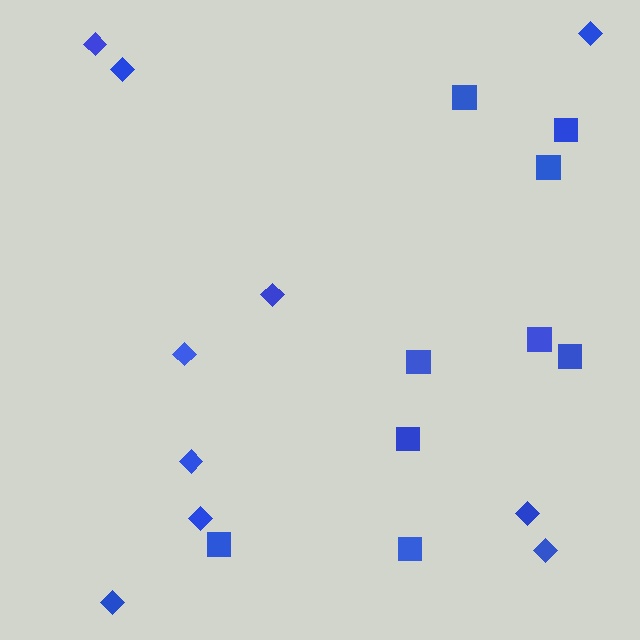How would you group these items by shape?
There are 2 groups: one group of squares (9) and one group of diamonds (10).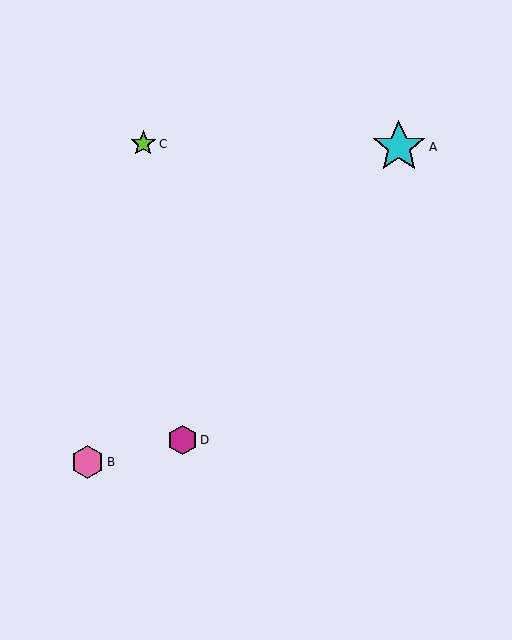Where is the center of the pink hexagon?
The center of the pink hexagon is at (88, 462).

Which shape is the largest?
The cyan star (labeled A) is the largest.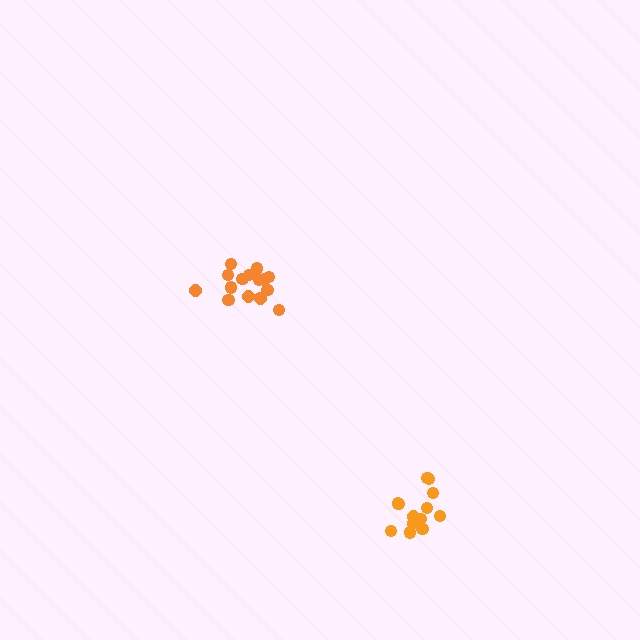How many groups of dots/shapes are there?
There are 2 groups.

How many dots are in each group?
Group 1: 13 dots, Group 2: 16 dots (29 total).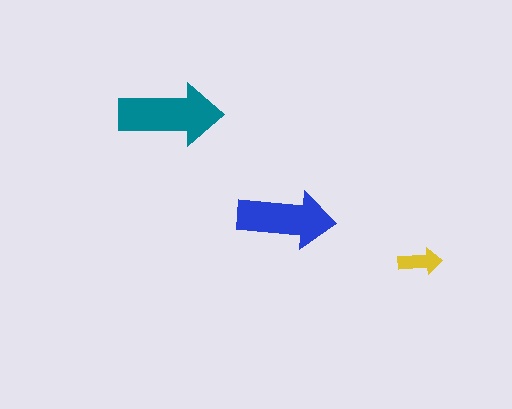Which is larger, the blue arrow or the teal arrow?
The teal one.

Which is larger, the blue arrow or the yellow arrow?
The blue one.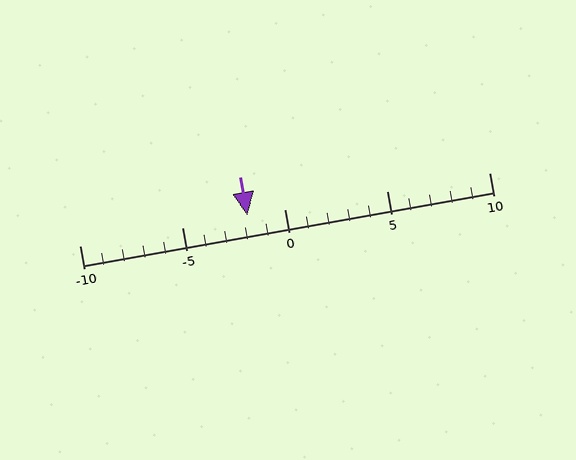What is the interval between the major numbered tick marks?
The major tick marks are spaced 5 units apart.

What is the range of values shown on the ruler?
The ruler shows values from -10 to 10.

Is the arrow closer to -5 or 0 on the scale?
The arrow is closer to 0.